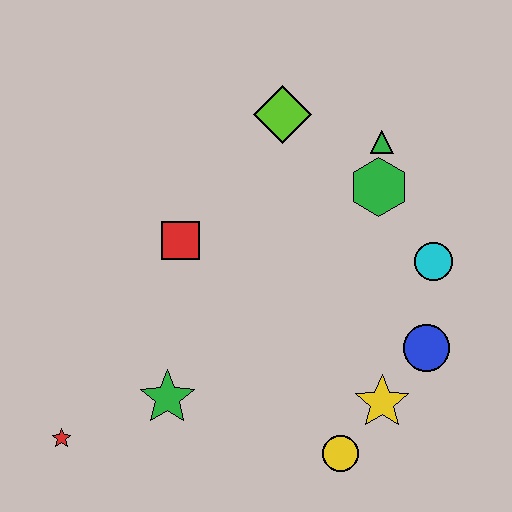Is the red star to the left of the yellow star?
Yes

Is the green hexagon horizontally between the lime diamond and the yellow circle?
No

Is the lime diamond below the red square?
No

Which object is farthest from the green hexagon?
The red star is farthest from the green hexagon.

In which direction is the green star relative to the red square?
The green star is below the red square.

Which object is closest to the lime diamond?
The green triangle is closest to the lime diamond.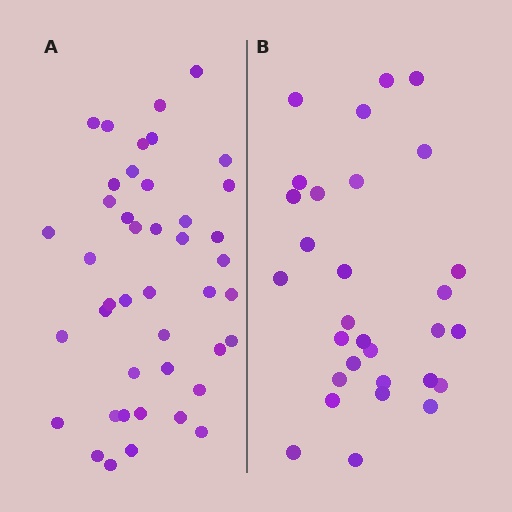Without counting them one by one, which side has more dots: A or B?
Region A (the left region) has more dots.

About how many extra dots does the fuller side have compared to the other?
Region A has approximately 15 more dots than region B.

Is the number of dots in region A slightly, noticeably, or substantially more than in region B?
Region A has noticeably more, but not dramatically so. The ratio is roughly 1.4 to 1.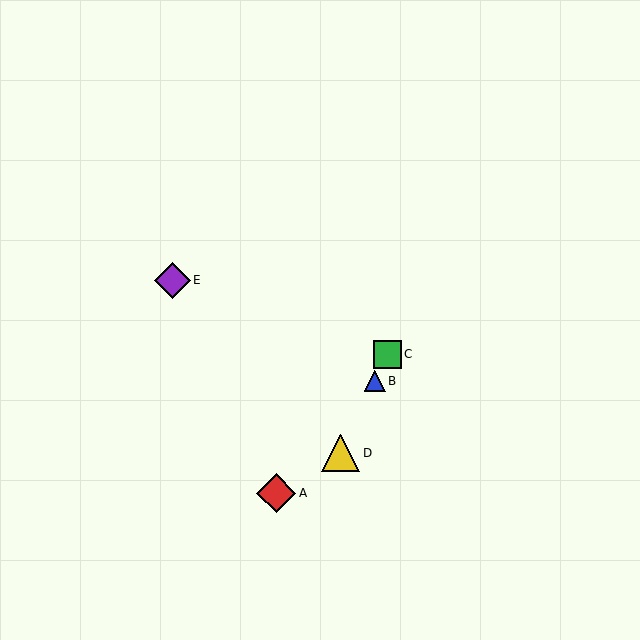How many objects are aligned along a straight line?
3 objects (B, C, D) are aligned along a straight line.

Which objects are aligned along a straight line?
Objects B, C, D are aligned along a straight line.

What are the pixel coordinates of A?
Object A is at (276, 493).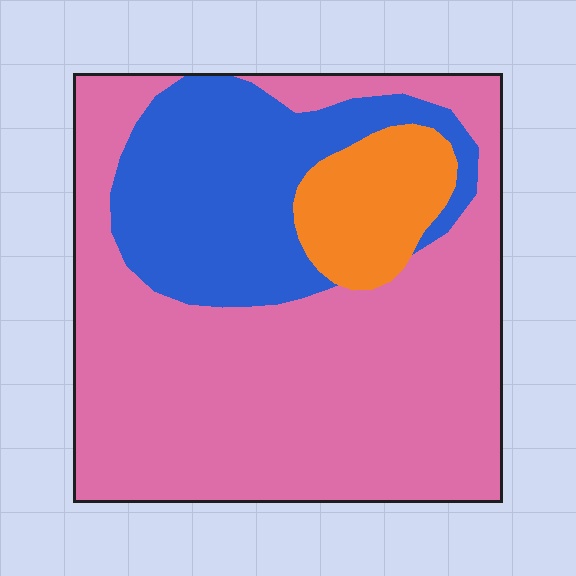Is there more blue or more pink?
Pink.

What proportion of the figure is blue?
Blue takes up about one quarter (1/4) of the figure.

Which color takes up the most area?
Pink, at roughly 65%.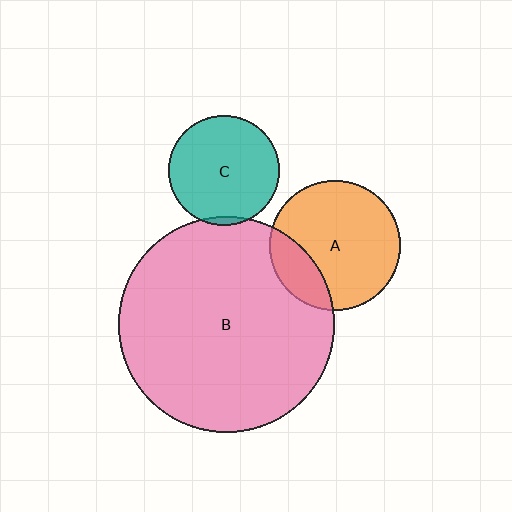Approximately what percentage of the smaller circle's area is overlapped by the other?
Approximately 20%.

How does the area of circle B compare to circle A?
Approximately 2.7 times.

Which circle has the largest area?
Circle B (pink).